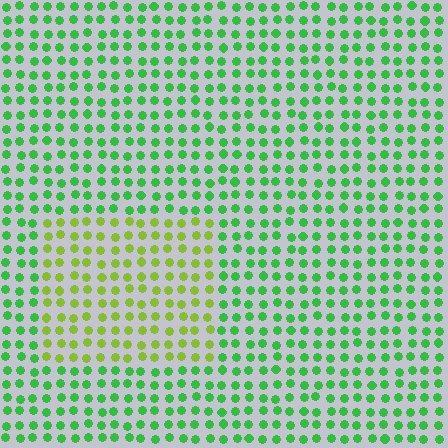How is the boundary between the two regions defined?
The boundary is defined purely by a slight shift in hue (about 41 degrees). Spacing, size, and orientation are identical on both sides.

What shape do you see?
I see a rectangle.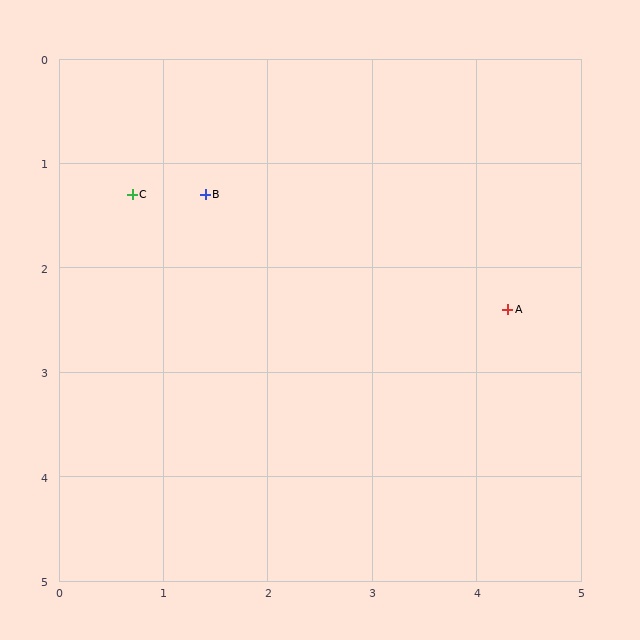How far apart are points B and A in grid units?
Points B and A are about 3.1 grid units apart.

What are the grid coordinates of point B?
Point B is at approximately (1.4, 1.3).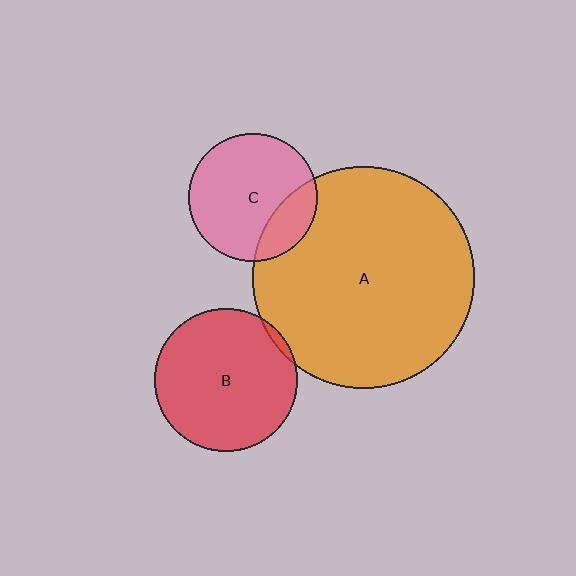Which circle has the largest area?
Circle A (orange).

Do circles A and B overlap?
Yes.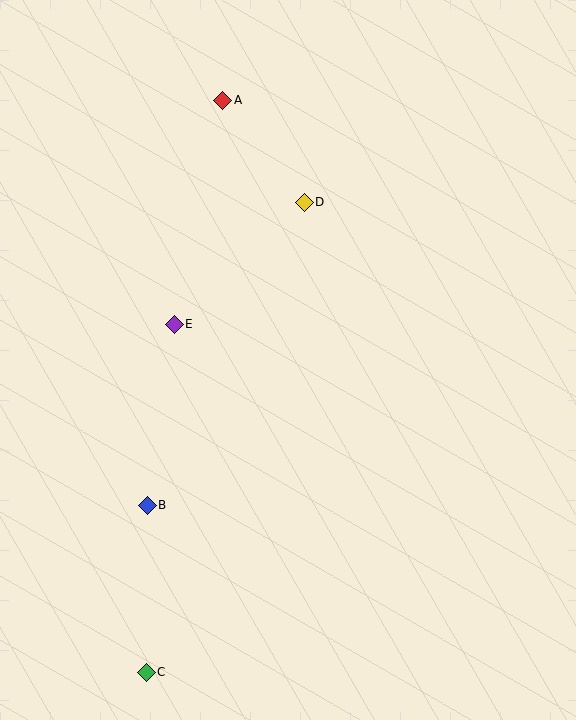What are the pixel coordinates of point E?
Point E is at (174, 324).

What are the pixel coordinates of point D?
Point D is at (304, 202).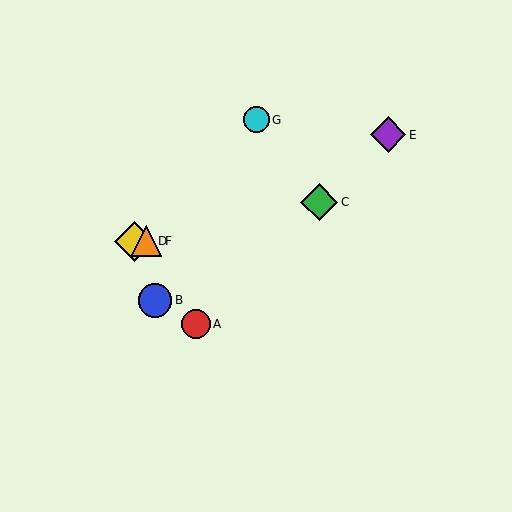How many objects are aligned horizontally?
2 objects (D, F) are aligned horizontally.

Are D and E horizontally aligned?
No, D is at y≈241 and E is at y≈135.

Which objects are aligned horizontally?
Objects D, F are aligned horizontally.